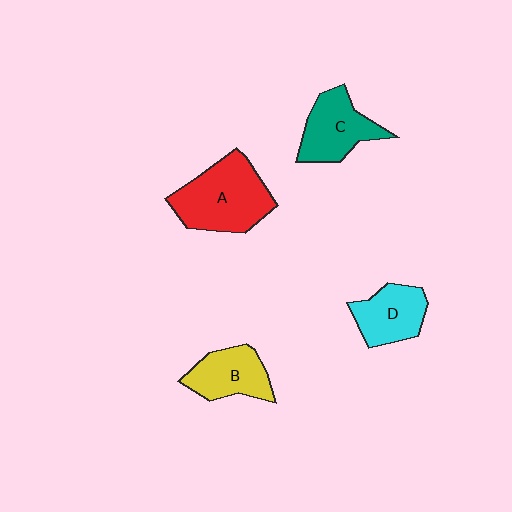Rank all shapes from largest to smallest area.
From largest to smallest: A (red), C (teal), B (yellow), D (cyan).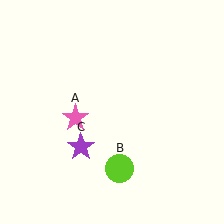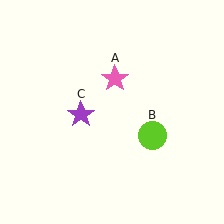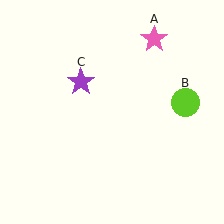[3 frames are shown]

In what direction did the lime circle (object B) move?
The lime circle (object B) moved up and to the right.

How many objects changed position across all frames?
3 objects changed position: pink star (object A), lime circle (object B), purple star (object C).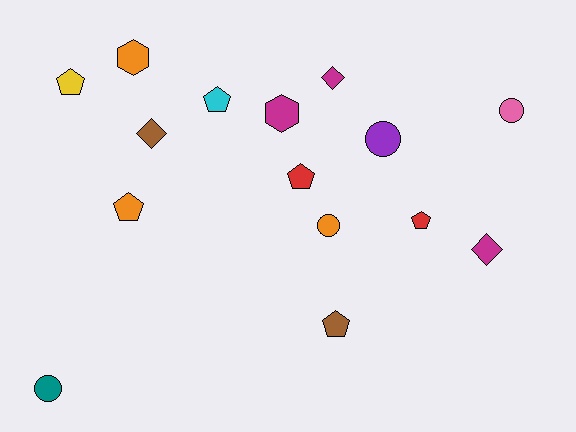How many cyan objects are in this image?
There is 1 cyan object.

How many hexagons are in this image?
There are 2 hexagons.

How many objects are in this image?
There are 15 objects.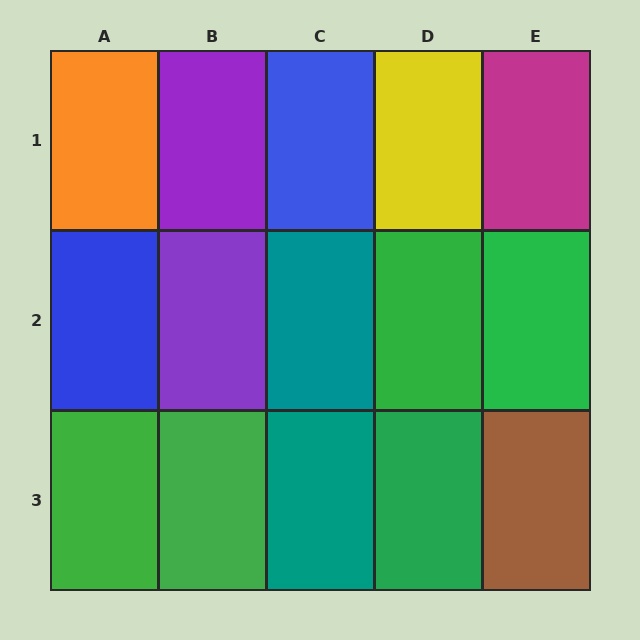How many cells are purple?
2 cells are purple.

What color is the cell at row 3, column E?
Brown.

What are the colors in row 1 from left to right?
Orange, purple, blue, yellow, magenta.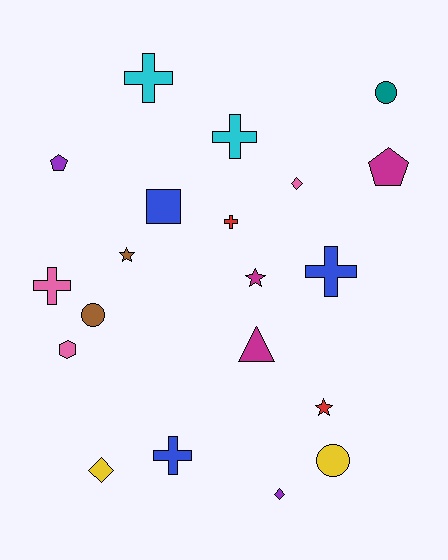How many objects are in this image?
There are 20 objects.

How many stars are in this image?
There are 3 stars.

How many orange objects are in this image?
There are no orange objects.